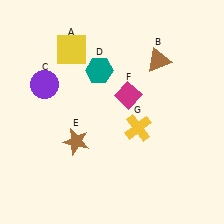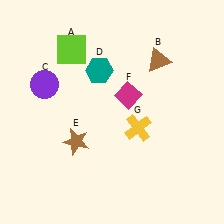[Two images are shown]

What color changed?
The square (A) changed from yellow in Image 1 to lime in Image 2.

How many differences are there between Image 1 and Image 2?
There is 1 difference between the two images.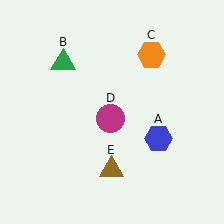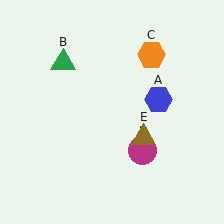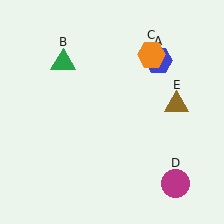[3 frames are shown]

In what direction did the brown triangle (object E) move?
The brown triangle (object E) moved up and to the right.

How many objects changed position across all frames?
3 objects changed position: blue hexagon (object A), magenta circle (object D), brown triangle (object E).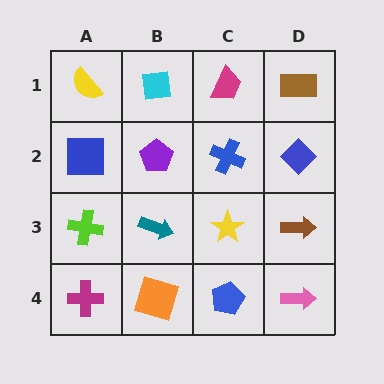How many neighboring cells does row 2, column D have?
3.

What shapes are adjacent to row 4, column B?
A teal arrow (row 3, column B), a magenta cross (row 4, column A), a blue pentagon (row 4, column C).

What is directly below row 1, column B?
A purple pentagon.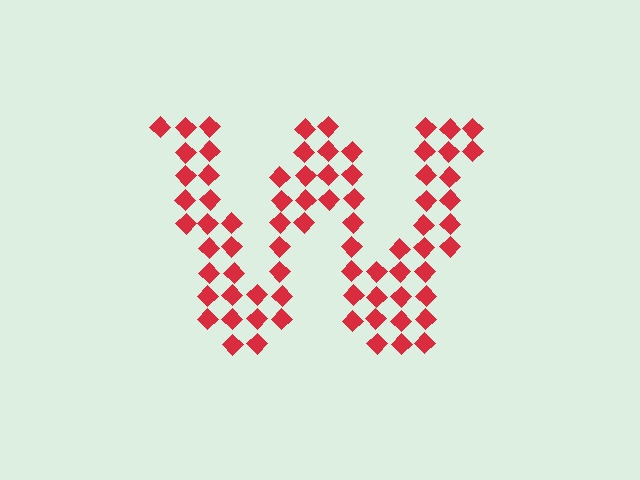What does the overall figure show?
The overall figure shows the letter W.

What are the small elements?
The small elements are diamonds.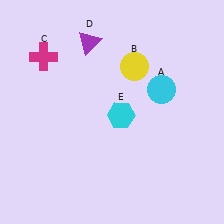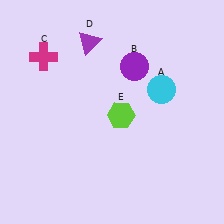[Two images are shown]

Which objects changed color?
B changed from yellow to purple. E changed from cyan to lime.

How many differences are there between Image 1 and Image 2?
There are 2 differences between the two images.